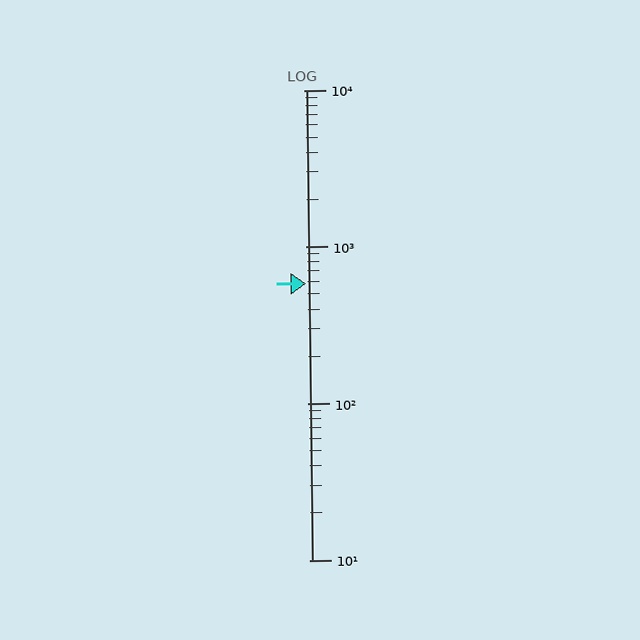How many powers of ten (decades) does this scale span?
The scale spans 3 decades, from 10 to 10000.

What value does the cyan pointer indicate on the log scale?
The pointer indicates approximately 580.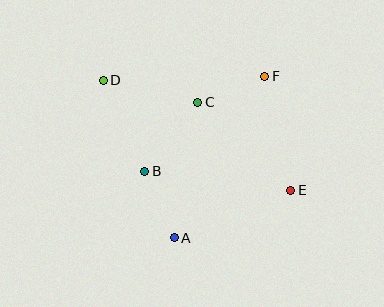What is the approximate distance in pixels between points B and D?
The distance between B and D is approximately 100 pixels.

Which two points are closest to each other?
Points C and F are closest to each other.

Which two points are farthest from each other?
Points D and E are farthest from each other.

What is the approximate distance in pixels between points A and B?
The distance between A and B is approximately 73 pixels.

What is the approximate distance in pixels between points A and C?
The distance between A and C is approximately 138 pixels.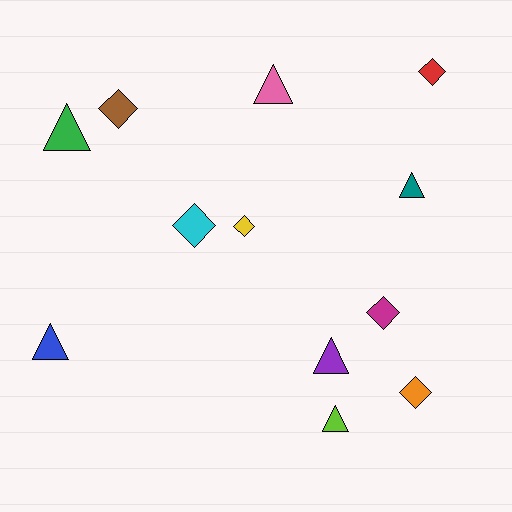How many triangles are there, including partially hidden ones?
There are 6 triangles.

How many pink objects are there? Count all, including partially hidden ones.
There is 1 pink object.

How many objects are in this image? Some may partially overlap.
There are 12 objects.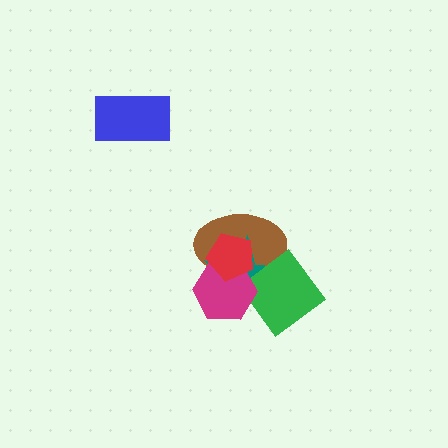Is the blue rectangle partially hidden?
No, no other shape covers it.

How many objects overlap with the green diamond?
3 objects overlap with the green diamond.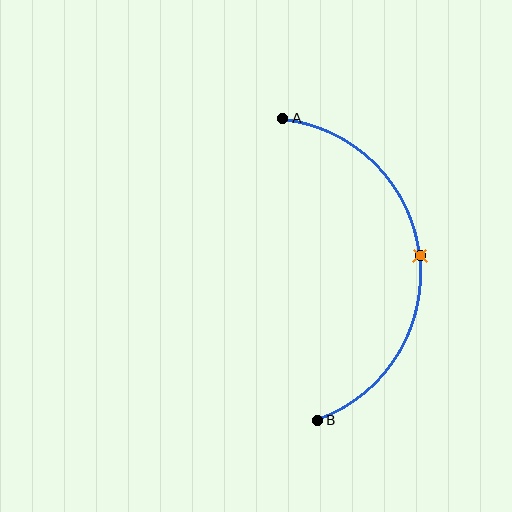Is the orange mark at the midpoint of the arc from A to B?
Yes. The orange mark lies on the arc at equal arc-length from both A and B — it is the arc midpoint.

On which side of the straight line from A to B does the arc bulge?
The arc bulges to the right of the straight line connecting A and B.